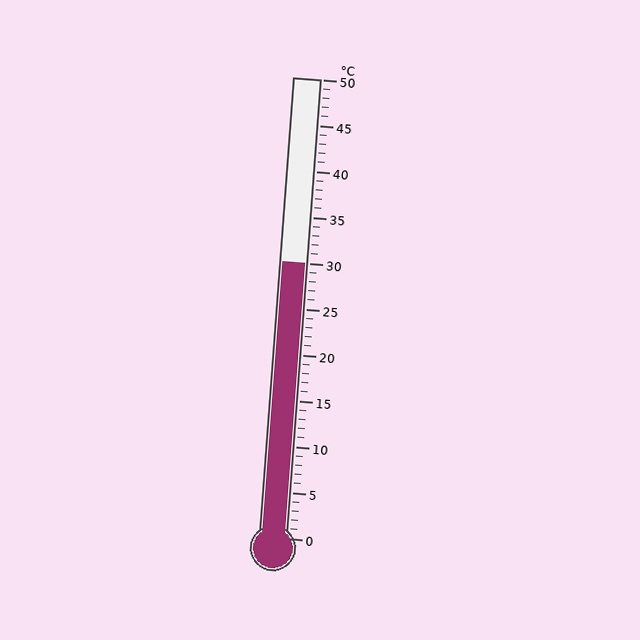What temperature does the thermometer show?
The thermometer shows approximately 30°C.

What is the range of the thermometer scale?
The thermometer scale ranges from 0°C to 50°C.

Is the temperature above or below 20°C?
The temperature is above 20°C.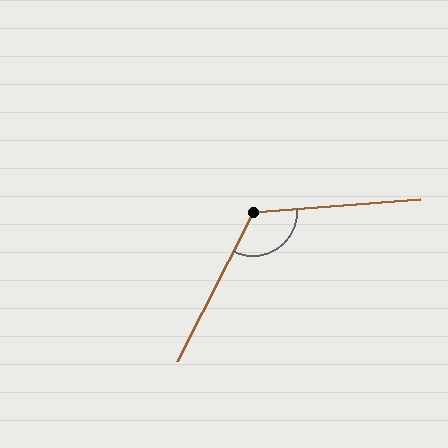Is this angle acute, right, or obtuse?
It is obtuse.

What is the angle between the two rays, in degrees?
Approximately 121 degrees.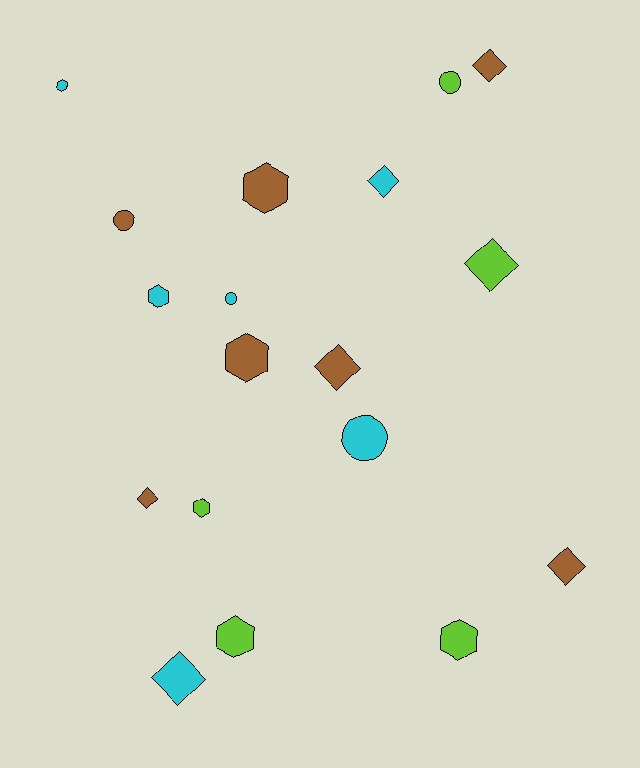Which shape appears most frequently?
Diamond, with 7 objects.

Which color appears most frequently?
Brown, with 7 objects.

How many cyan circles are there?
There are 2 cyan circles.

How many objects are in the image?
There are 18 objects.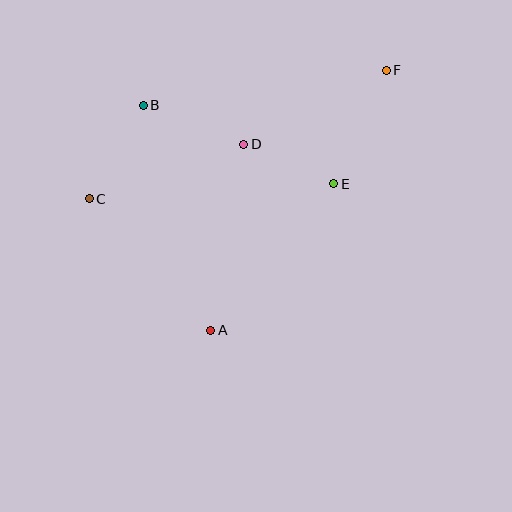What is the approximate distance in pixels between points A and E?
The distance between A and E is approximately 191 pixels.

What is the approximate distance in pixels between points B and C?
The distance between B and C is approximately 108 pixels.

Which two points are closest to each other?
Points D and E are closest to each other.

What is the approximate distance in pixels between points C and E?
The distance between C and E is approximately 245 pixels.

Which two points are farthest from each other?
Points C and F are farthest from each other.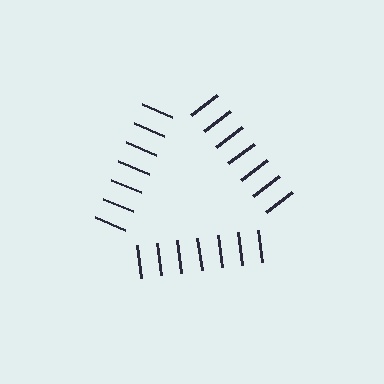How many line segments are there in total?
21 — 7 along each of the 3 edges.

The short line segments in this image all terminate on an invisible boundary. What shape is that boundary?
An illusory triangle — the line segments terminate on its edges but no continuous stroke is drawn.